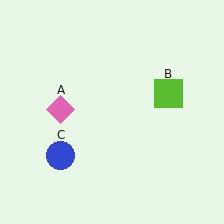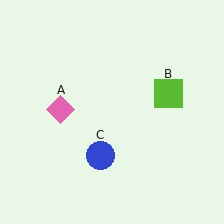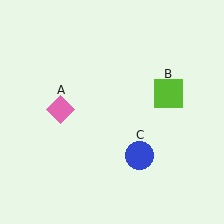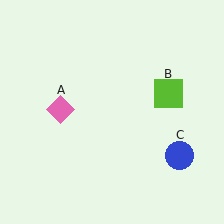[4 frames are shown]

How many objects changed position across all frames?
1 object changed position: blue circle (object C).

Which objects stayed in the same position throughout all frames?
Pink diamond (object A) and lime square (object B) remained stationary.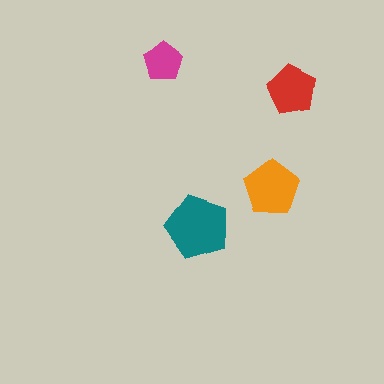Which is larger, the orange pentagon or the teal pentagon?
The teal one.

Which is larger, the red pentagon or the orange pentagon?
The orange one.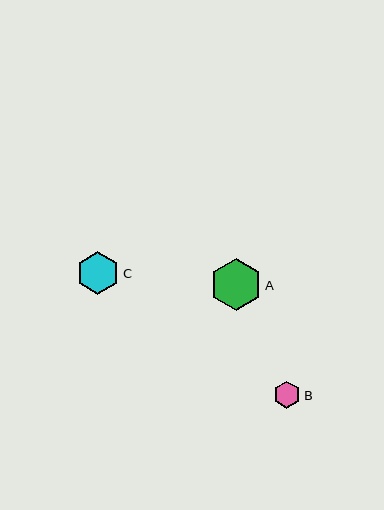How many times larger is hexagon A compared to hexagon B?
Hexagon A is approximately 1.9 times the size of hexagon B.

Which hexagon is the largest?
Hexagon A is the largest with a size of approximately 52 pixels.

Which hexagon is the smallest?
Hexagon B is the smallest with a size of approximately 28 pixels.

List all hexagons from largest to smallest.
From largest to smallest: A, C, B.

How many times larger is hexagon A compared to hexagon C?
Hexagon A is approximately 1.2 times the size of hexagon C.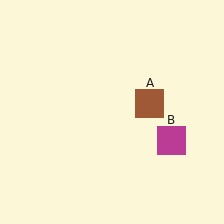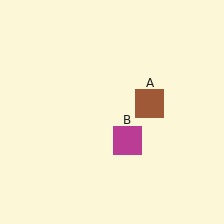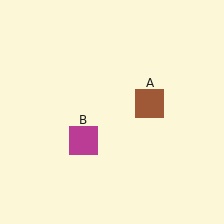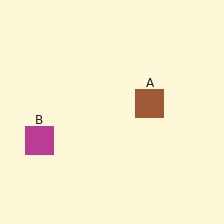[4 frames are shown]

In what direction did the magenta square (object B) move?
The magenta square (object B) moved left.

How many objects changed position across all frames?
1 object changed position: magenta square (object B).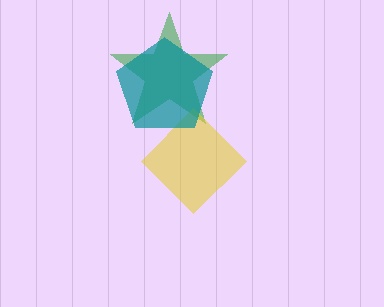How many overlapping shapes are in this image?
There are 3 overlapping shapes in the image.